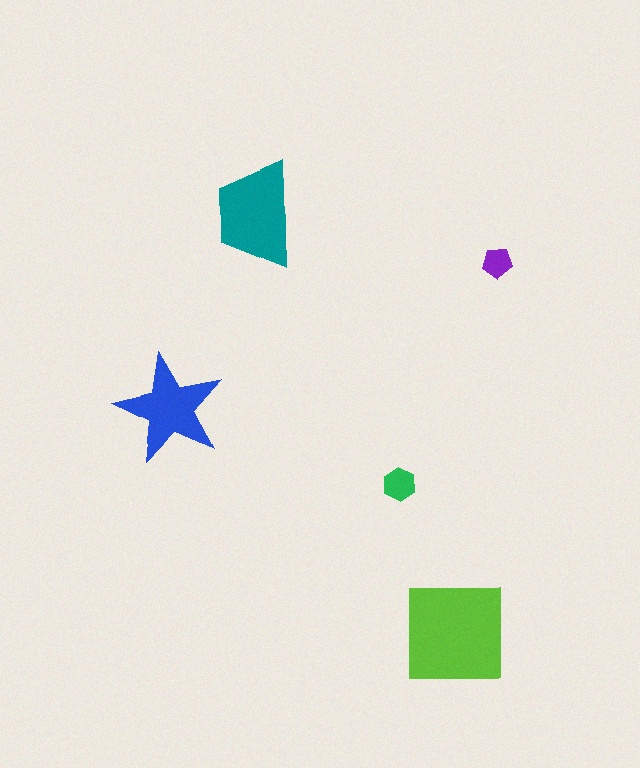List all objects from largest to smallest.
The lime square, the teal trapezoid, the blue star, the green hexagon, the purple pentagon.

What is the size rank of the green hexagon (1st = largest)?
4th.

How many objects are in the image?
There are 5 objects in the image.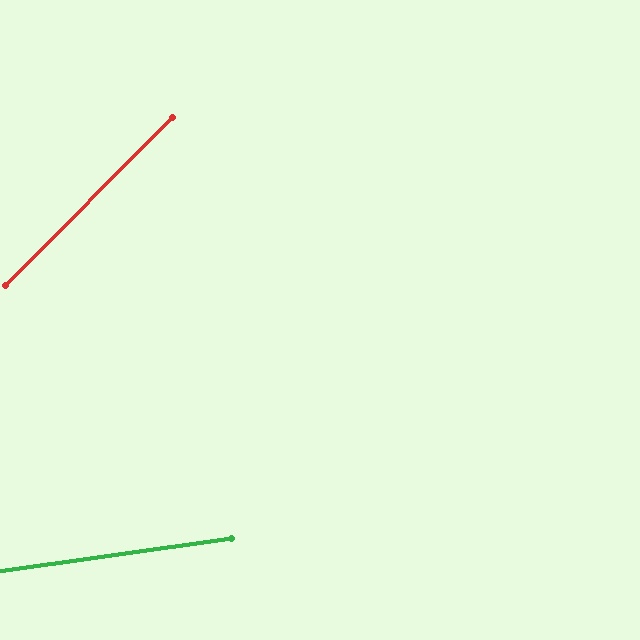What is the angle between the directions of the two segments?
Approximately 37 degrees.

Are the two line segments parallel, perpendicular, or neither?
Neither parallel nor perpendicular — they differ by about 37°.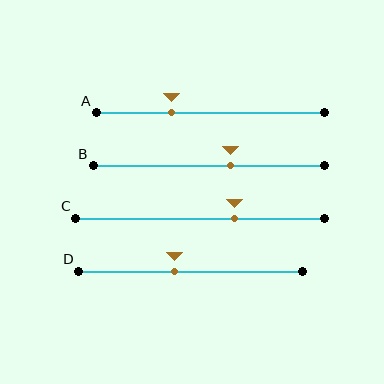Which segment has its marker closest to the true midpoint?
Segment D has its marker closest to the true midpoint.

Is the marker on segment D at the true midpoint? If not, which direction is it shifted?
No, the marker on segment D is shifted to the left by about 7% of the segment length.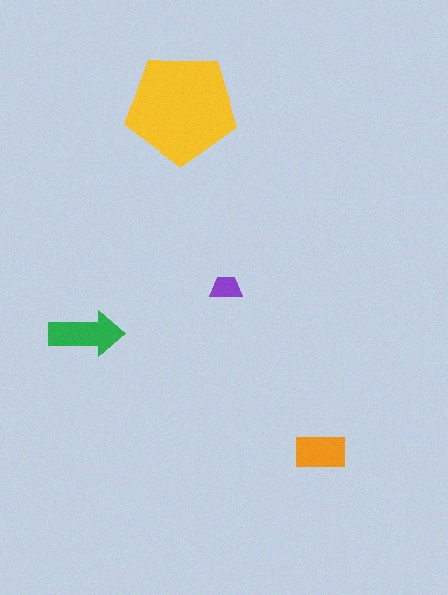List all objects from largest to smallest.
The yellow pentagon, the green arrow, the orange rectangle, the purple trapezoid.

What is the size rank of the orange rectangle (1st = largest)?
3rd.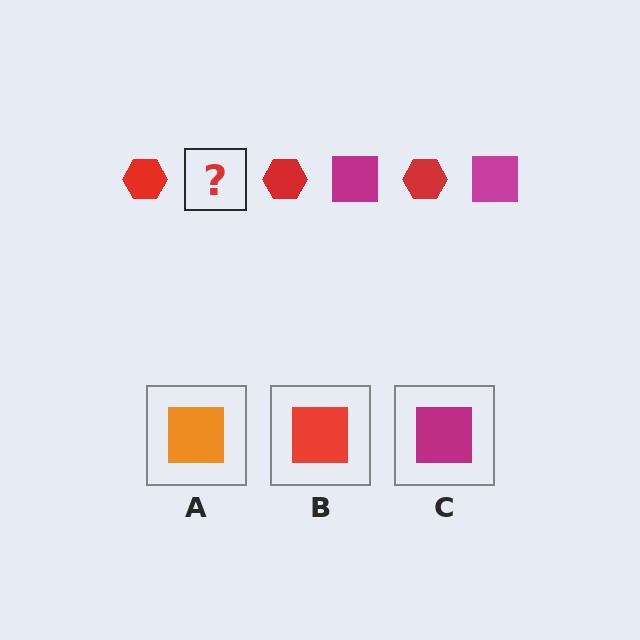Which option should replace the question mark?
Option C.